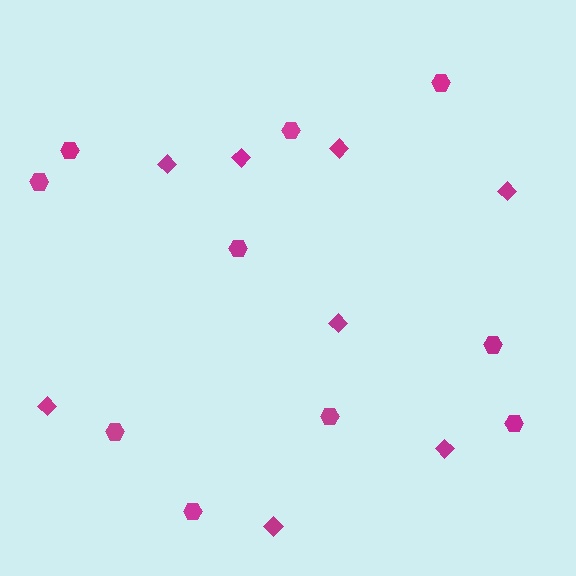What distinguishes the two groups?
There are 2 groups: one group of diamonds (8) and one group of hexagons (10).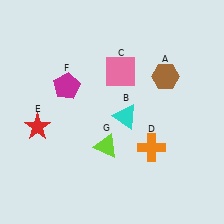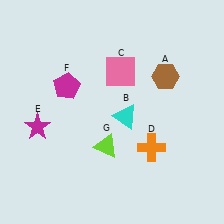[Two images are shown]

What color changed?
The star (E) changed from red in Image 1 to magenta in Image 2.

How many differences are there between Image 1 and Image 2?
There is 1 difference between the two images.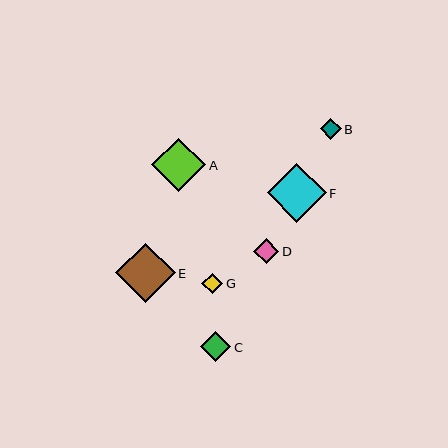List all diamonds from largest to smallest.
From largest to smallest: E, F, A, C, D, B, G.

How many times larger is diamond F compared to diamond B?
Diamond F is approximately 2.8 times the size of diamond B.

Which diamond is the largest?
Diamond E is the largest with a size of approximately 59 pixels.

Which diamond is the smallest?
Diamond G is the smallest with a size of approximately 21 pixels.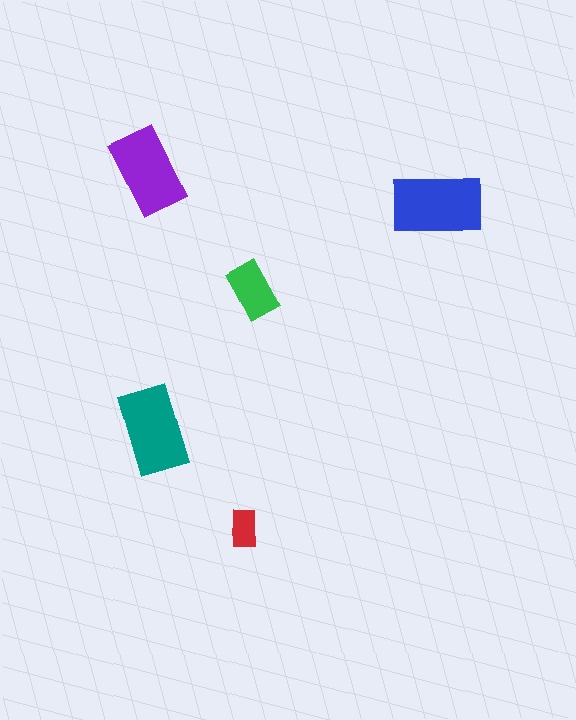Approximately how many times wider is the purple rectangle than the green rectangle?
About 1.5 times wider.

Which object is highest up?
The purple rectangle is topmost.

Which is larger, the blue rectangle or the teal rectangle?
The blue one.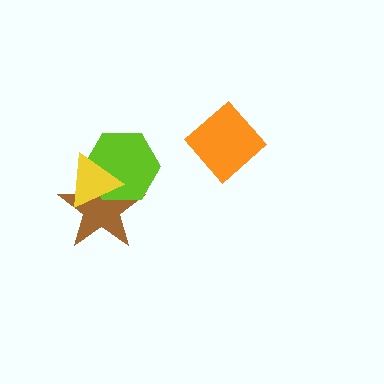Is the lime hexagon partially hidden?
Yes, it is partially covered by another shape.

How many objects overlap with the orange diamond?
0 objects overlap with the orange diamond.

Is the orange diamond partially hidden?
No, no other shape covers it.